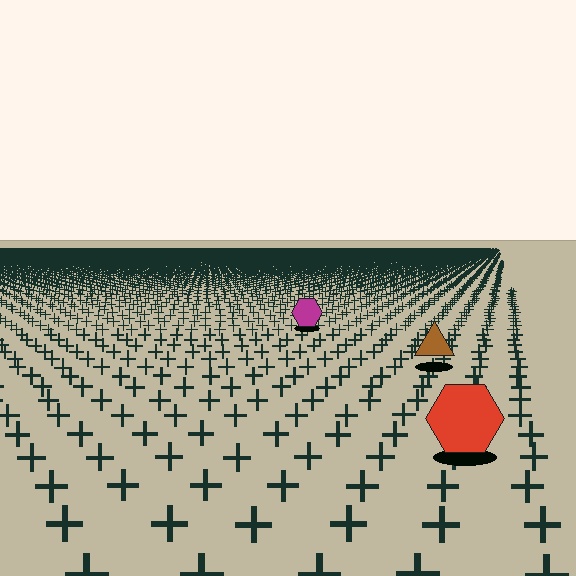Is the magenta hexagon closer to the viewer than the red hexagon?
No. The red hexagon is closer — you can tell from the texture gradient: the ground texture is coarser near it.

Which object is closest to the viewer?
The red hexagon is closest. The texture marks near it are larger and more spread out.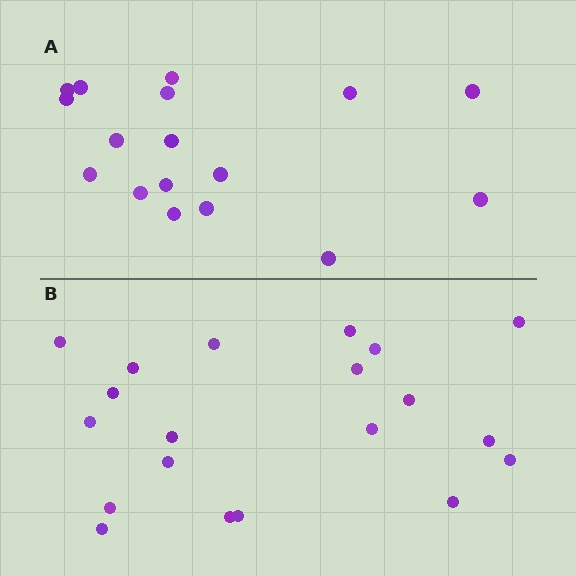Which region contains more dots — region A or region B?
Region B (the bottom region) has more dots.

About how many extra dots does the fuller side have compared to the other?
Region B has just a few more — roughly 2 or 3 more dots than region A.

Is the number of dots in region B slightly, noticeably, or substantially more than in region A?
Region B has only slightly more — the two regions are fairly close. The ratio is roughly 1.2 to 1.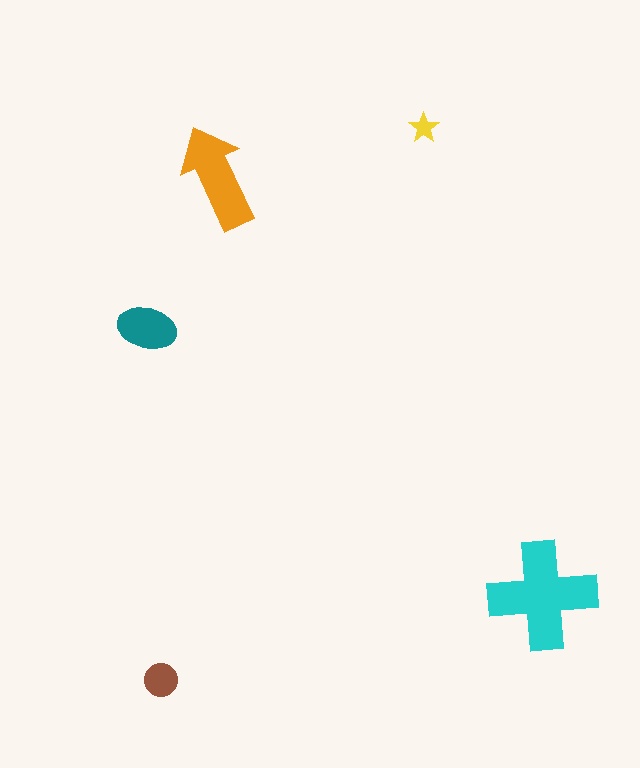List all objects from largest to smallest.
The cyan cross, the orange arrow, the teal ellipse, the brown circle, the yellow star.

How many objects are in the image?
There are 5 objects in the image.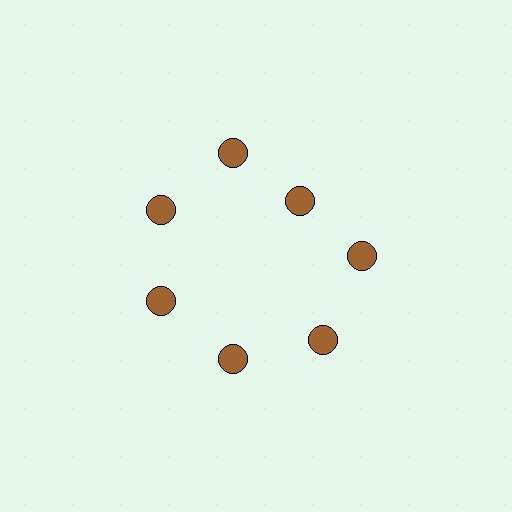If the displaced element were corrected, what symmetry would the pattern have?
It would have 7-fold rotational symmetry — the pattern would map onto itself every 51 degrees.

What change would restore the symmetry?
The symmetry would be restored by moving it outward, back onto the ring so that all 7 circles sit at equal angles and equal distance from the center.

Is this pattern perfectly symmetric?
No. The 7 brown circles are arranged in a ring, but one element near the 1 o'clock position is pulled inward toward the center, breaking the 7-fold rotational symmetry.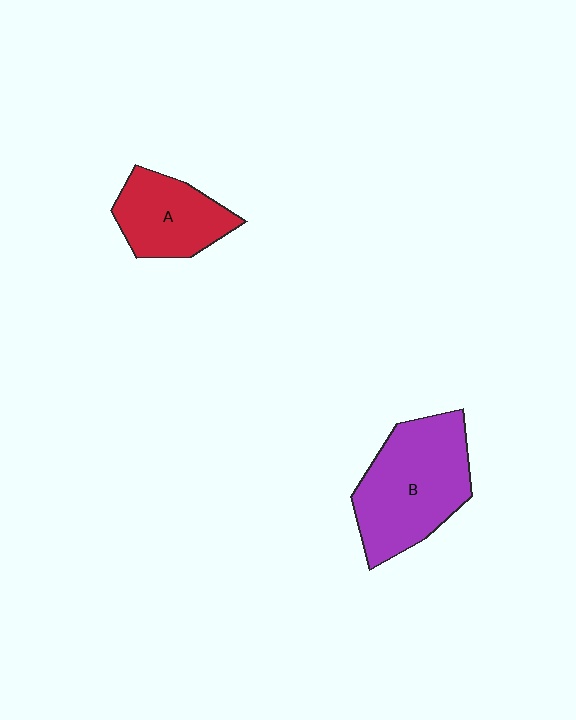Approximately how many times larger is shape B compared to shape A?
Approximately 1.6 times.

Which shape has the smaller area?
Shape A (red).